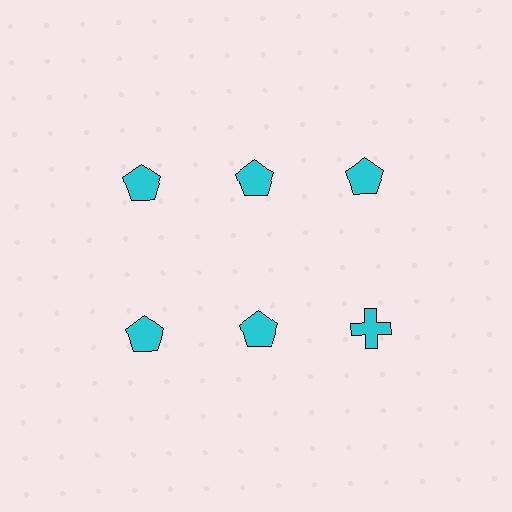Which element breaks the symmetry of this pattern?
The cyan cross in the second row, center column breaks the symmetry. All other shapes are cyan pentagons.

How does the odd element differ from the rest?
It has a different shape: cross instead of pentagon.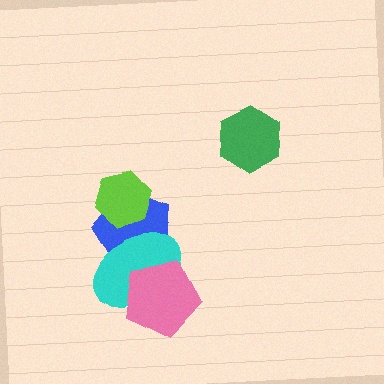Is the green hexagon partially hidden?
No, no other shape covers it.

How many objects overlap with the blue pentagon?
2 objects overlap with the blue pentagon.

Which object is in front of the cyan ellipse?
The pink pentagon is in front of the cyan ellipse.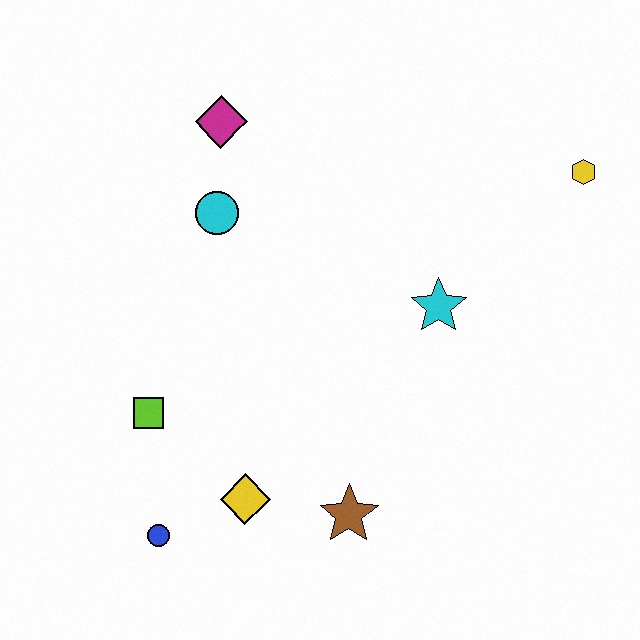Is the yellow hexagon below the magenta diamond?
Yes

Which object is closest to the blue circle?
The yellow diamond is closest to the blue circle.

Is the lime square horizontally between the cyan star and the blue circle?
No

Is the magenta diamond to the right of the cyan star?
No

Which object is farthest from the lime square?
The yellow hexagon is farthest from the lime square.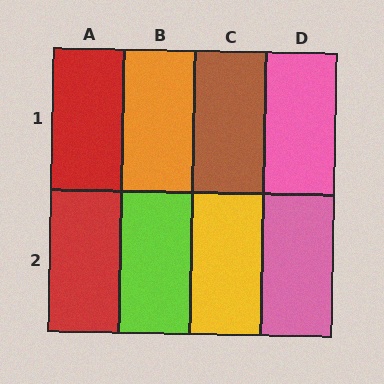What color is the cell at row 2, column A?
Red.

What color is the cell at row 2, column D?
Pink.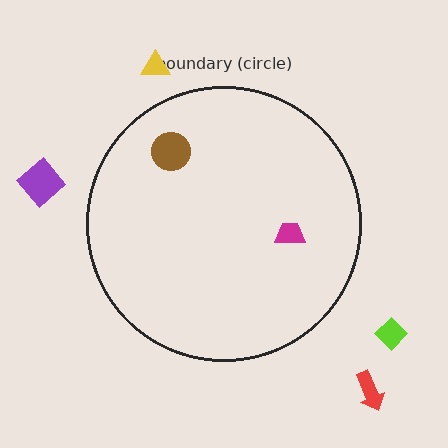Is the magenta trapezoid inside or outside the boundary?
Inside.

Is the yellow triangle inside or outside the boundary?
Outside.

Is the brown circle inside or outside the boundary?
Inside.